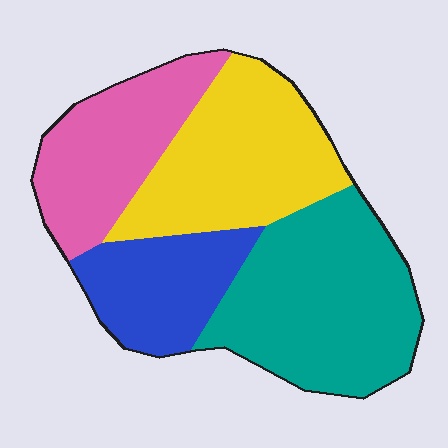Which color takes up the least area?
Blue, at roughly 15%.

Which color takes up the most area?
Teal, at roughly 35%.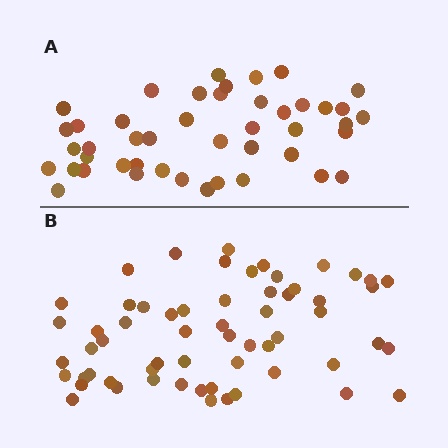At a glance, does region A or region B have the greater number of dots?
Region B (the bottom region) has more dots.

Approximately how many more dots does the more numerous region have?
Region B has approximately 15 more dots than region A.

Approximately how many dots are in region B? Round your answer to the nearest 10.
About 60 dots.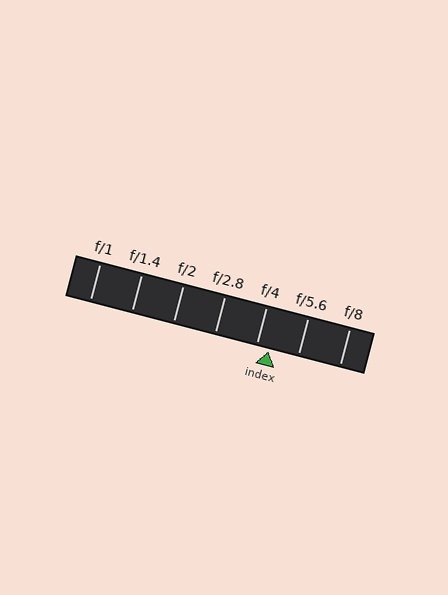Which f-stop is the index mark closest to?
The index mark is closest to f/4.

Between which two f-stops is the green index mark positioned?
The index mark is between f/4 and f/5.6.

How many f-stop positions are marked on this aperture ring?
There are 7 f-stop positions marked.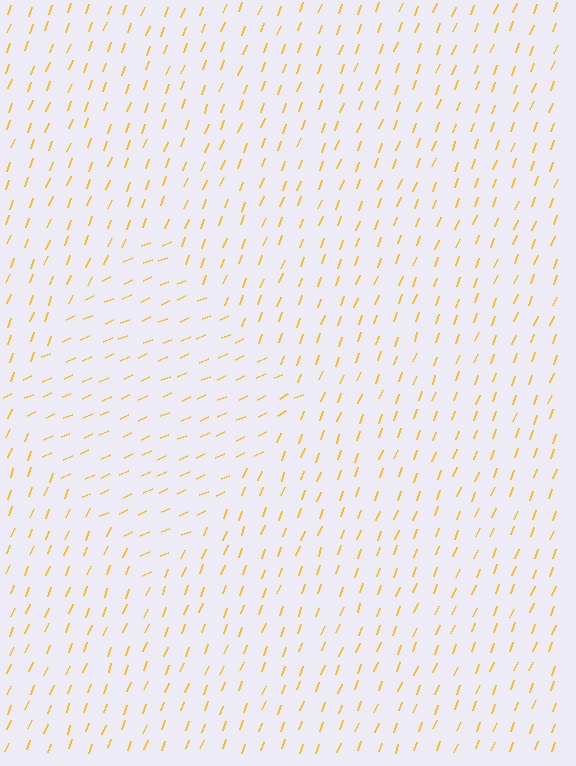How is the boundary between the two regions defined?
The boundary is defined purely by a change in line orientation (approximately 45 degrees difference). All lines are the same color and thickness.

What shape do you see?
I see a diamond.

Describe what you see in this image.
The image is filled with small yellow line segments. A diamond region in the image has lines oriented differently from the surrounding lines, creating a visible texture boundary.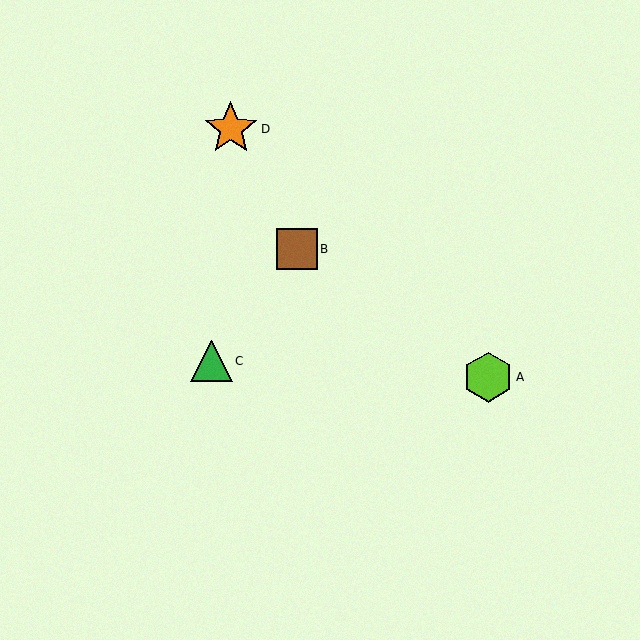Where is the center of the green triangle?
The center of the green triangle is at (211, 361).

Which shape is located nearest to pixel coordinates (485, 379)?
The lime hexagon (labeled A) at (488, 377) is nearest to that location.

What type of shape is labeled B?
Shape B is a brown square.